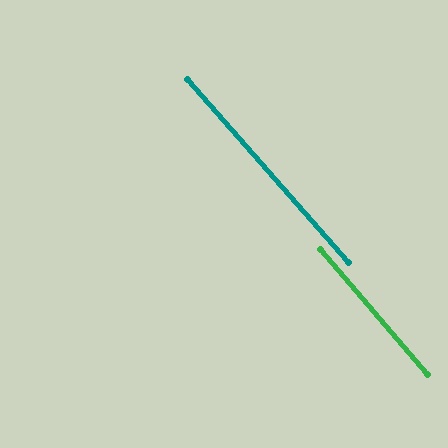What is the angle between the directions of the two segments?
Approximately 1 degree.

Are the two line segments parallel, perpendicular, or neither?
Parallel — their directions differ by only 0.9°.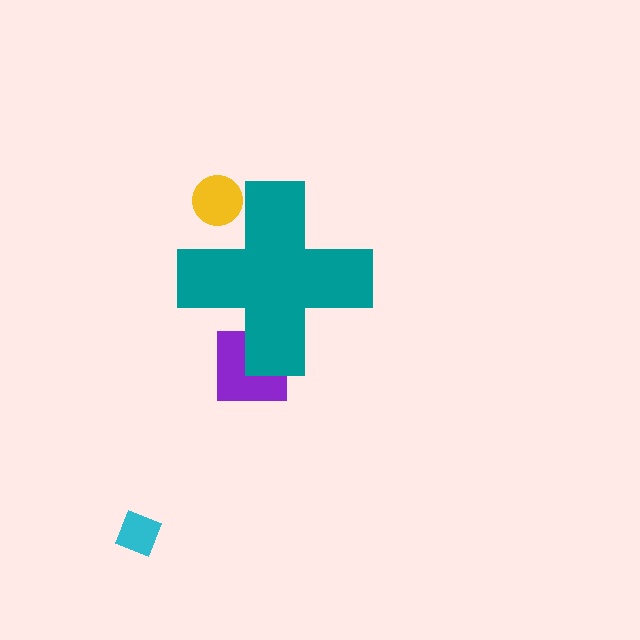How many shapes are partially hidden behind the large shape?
2 shapes are partially hidden.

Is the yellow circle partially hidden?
Yes, the yellow circle is partially hidden behind the teal cross.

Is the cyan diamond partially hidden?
No, the cyan diamond is fully visible.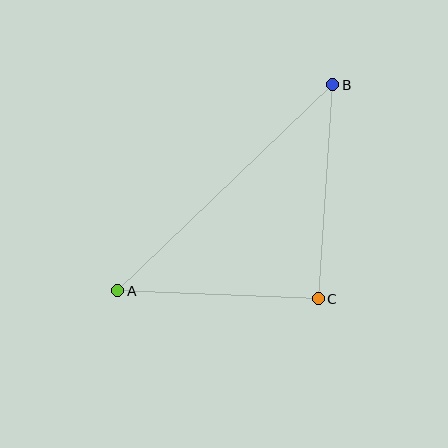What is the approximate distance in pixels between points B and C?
The distance between B and C is approximately 215 pixels.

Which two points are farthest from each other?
Points A and B are farthest from each other.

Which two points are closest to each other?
Points A and C are closest to each other.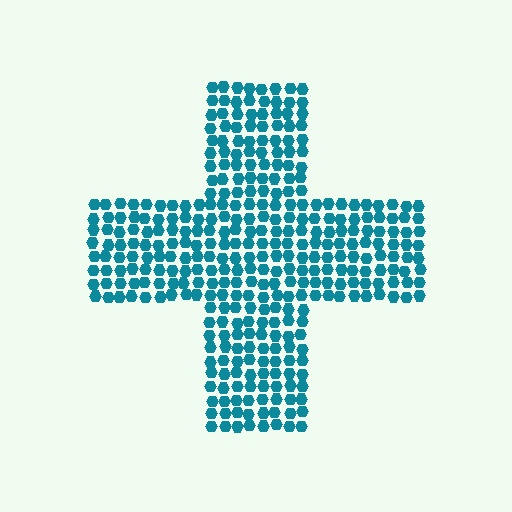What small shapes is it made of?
It is made of small hexagons.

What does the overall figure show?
The overall figure shows a cross.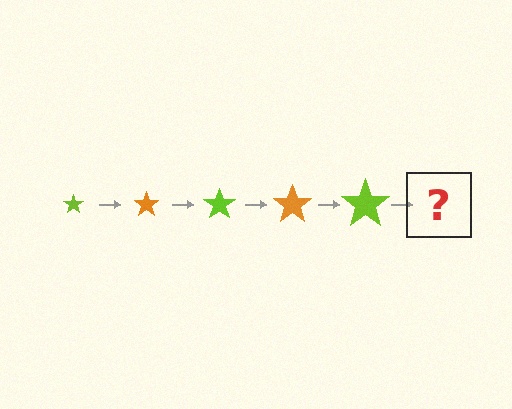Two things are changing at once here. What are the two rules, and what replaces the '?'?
The two rules are that the star grows larger each step and the color cycles through lime and orange. The '?' should be an orange star, larger than the previous one.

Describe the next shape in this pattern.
It should be an orange star, larger than the previous one.